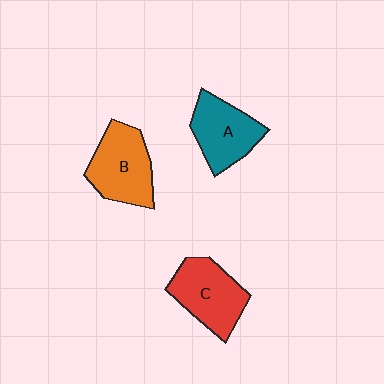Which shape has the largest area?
Shape B (orange).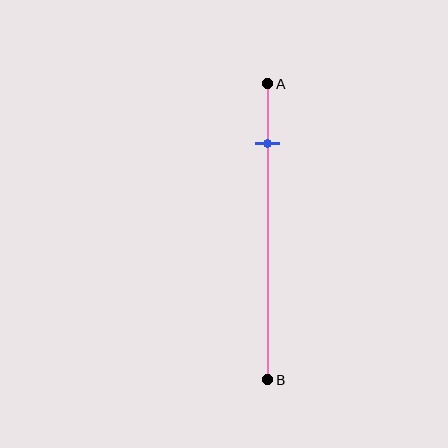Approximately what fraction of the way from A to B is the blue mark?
The blue mark is approximately 20% of the way from A to B.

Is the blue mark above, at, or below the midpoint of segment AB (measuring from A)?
The blue mark is above the midpoint of segment AB.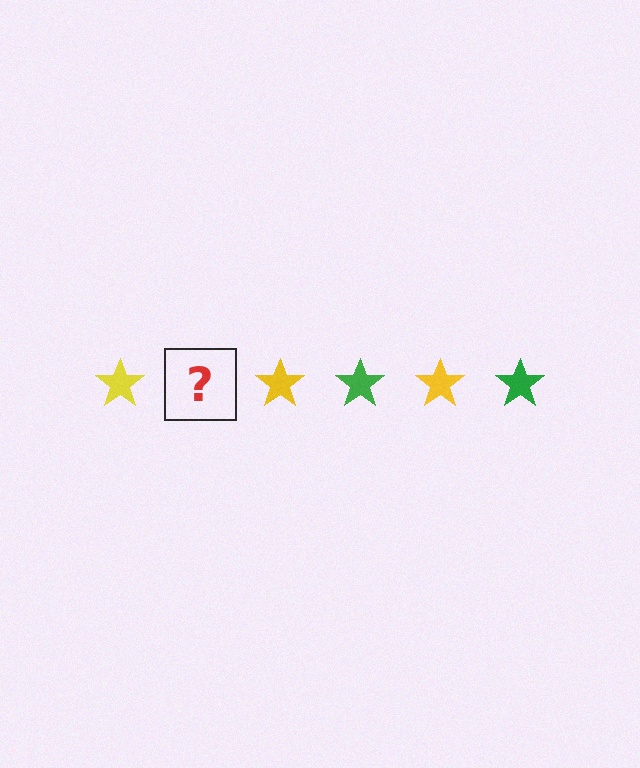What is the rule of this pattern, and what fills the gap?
The rule is that the pattern cycles through yellow, green stars. The gap should be filled with a green star.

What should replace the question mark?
The question mark should be replaced with a green star.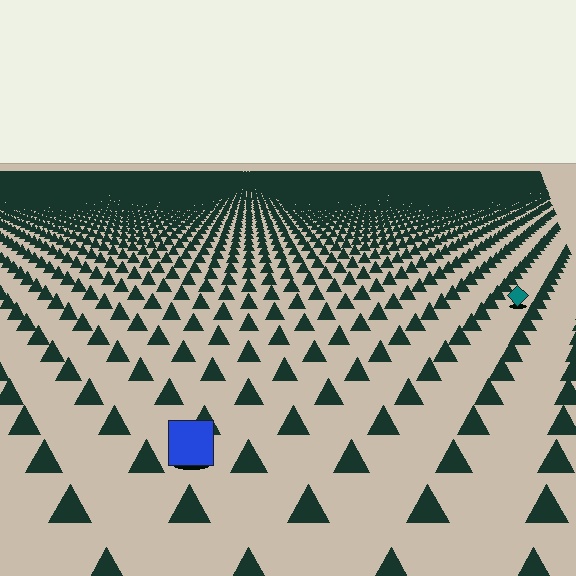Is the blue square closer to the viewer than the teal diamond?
Yes. The blue square is closer — you can tell from the texture gradient: the ground texture is coarser near it.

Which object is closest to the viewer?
The blue square is closest. The texture marks near it are larger and more spread out.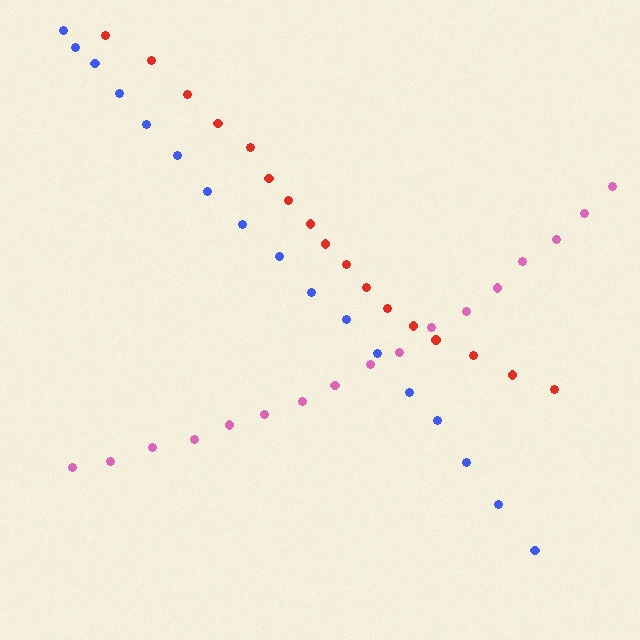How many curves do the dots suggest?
There are 3 distinct paths.